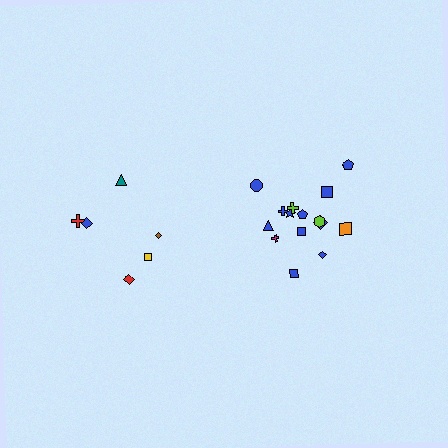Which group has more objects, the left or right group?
The right group.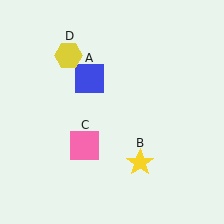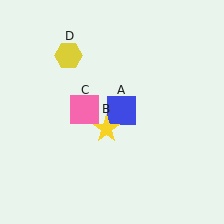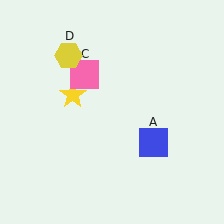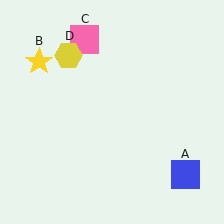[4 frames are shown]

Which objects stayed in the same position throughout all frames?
Yellow hexagon (object D) remained stationary.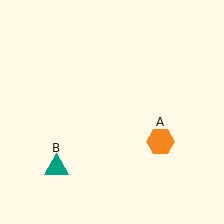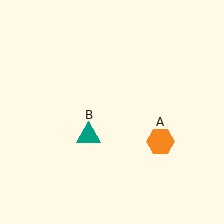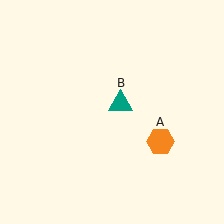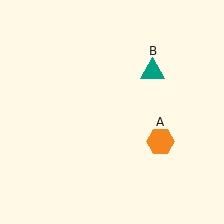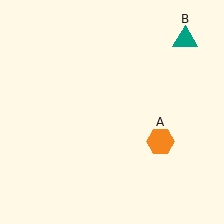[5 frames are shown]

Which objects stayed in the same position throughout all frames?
Orange hexagon (object A) remained stationary.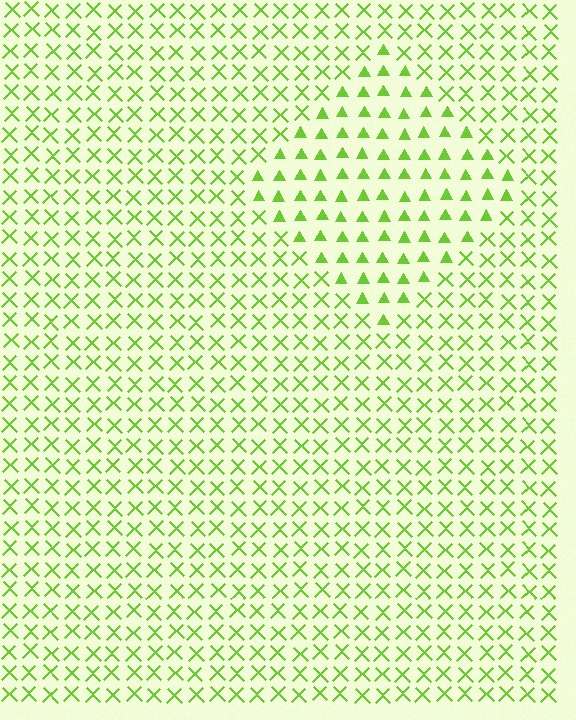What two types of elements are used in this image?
The image uses triangles inside the diamond region and X marks outside it.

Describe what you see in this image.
The image is filled with small lime elements arranged in a uniform grid. A diamond-shaped region contains triangles, while the surrounding area contains X marks. The boundary is defined purely by the change in element shape.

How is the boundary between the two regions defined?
The boundary is defined by a change in element shape: triangles inside vs. X marks outside. All elements share the same color and spacing.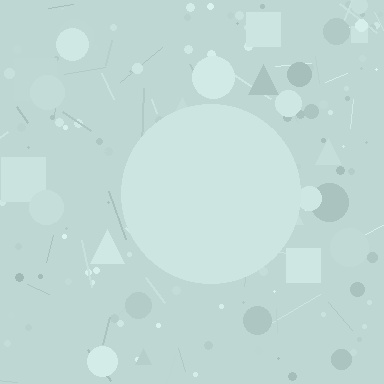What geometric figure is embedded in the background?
A circle is embedded in the background.